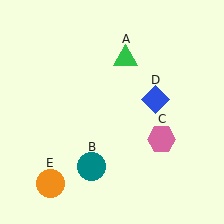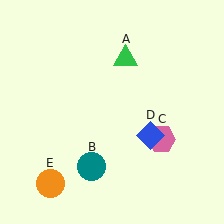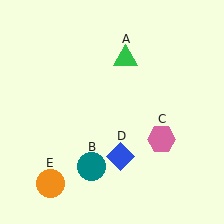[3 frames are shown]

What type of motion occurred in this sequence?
The blue diamond (object D) rotated clockwise around the center of the scene.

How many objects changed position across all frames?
1 object changed position: blue diamond (object D).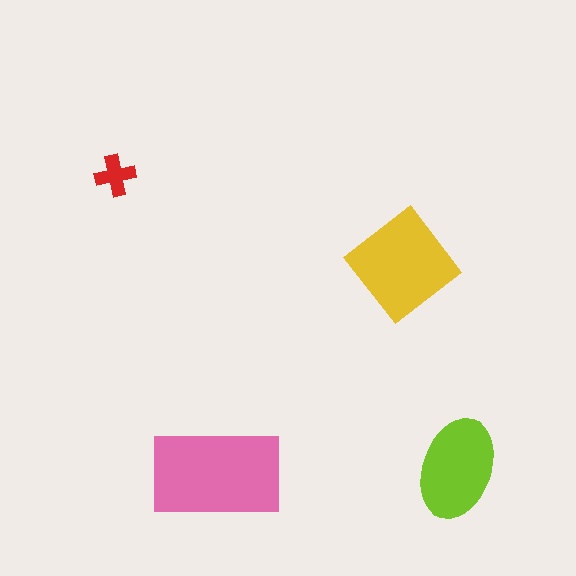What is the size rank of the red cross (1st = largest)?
4th.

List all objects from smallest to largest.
The red cross, the lime ellipse, the yellow diamond, the pink rectangle.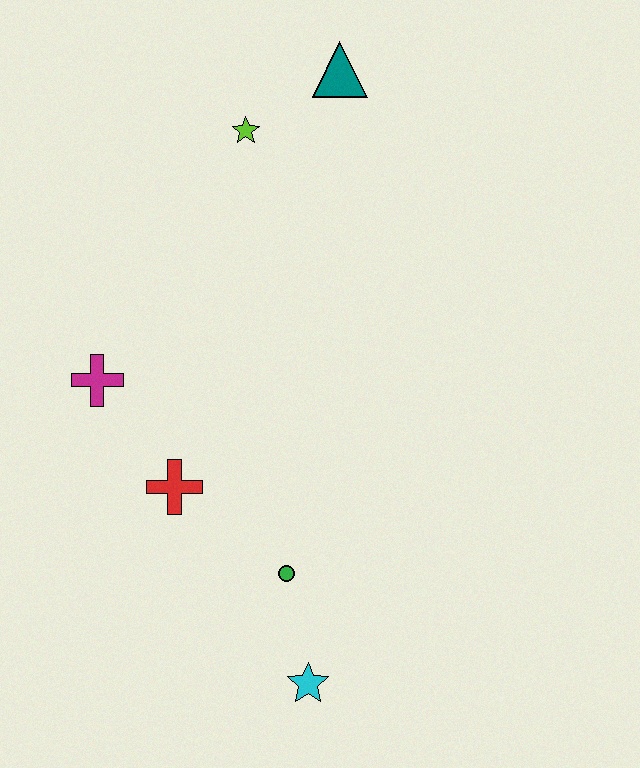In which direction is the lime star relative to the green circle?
The lime star is above the green circle.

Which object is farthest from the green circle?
The teal triangle is farthest from the green circle.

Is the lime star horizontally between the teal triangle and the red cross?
Yes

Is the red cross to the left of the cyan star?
Yes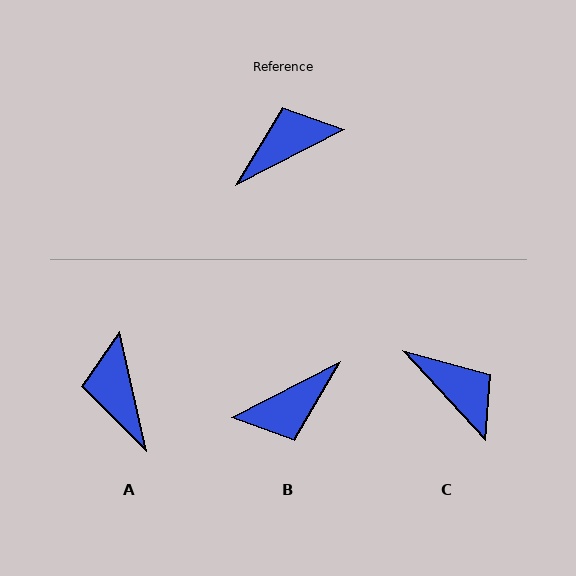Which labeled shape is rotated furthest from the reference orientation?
B, about 180 degrees away.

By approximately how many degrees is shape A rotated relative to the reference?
Approximately 76 degrees counter-clockwise.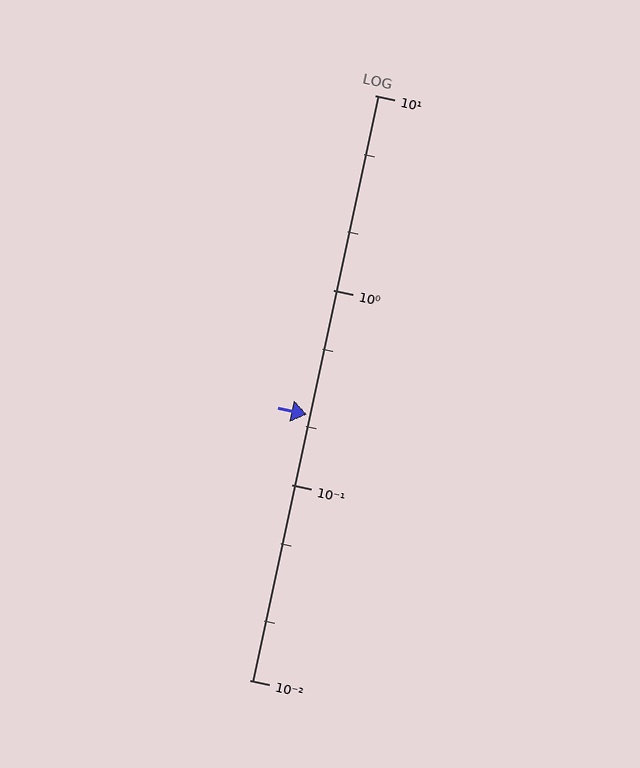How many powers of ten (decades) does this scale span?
The scale spans 3 decades, from 0.01 to 10.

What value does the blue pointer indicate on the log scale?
The pointer indicates approximately 0.23.